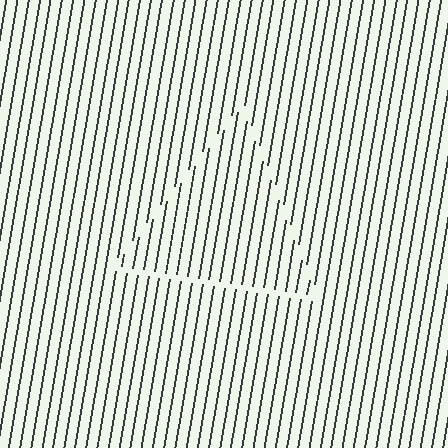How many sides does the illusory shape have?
3 sides — the line-ends trace a triangle.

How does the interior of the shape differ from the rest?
The interior of the shape contains the same grating, shifted by half a period — the contour is defined by the phase discontinuity where line-ends from the inner and outer gratings abut.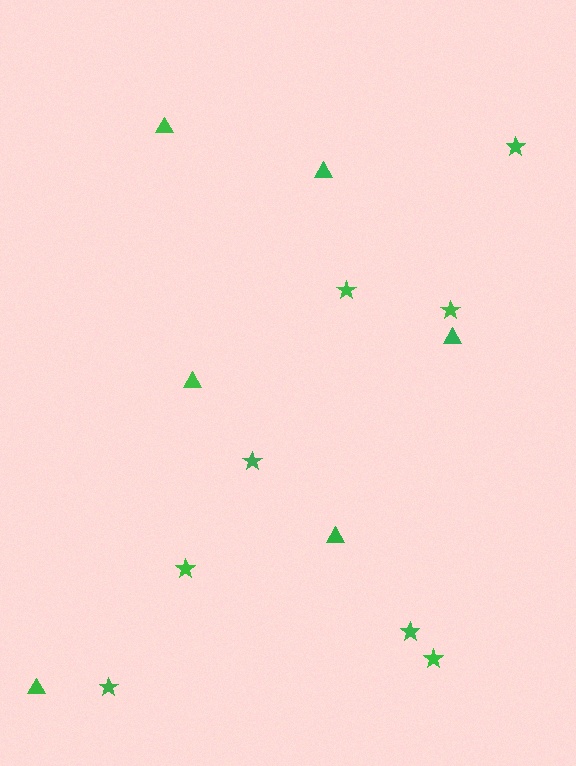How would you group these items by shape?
There are 2 groups: one group of stars (8) and one group of triangles (6).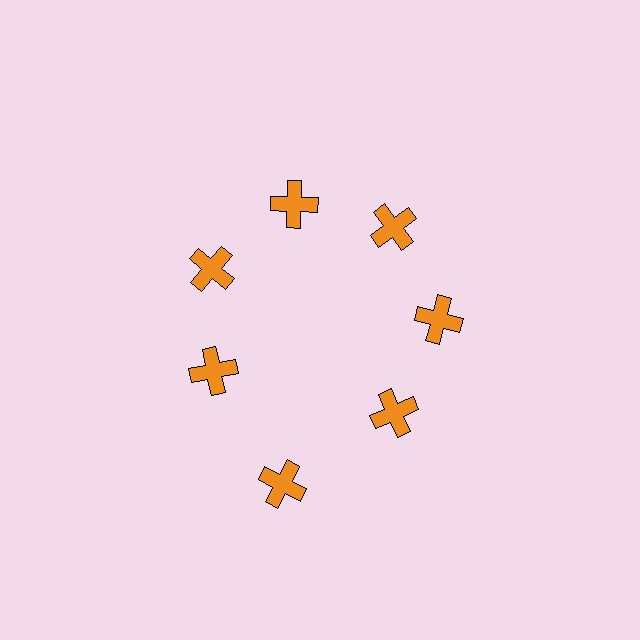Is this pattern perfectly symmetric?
No. The 7 orange crosses are arranged in a ring, but one element near the 6 o'clock position is pushed outward from the center, breaking the 7-fold rotational symmetry.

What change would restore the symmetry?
The symmetry would be restored by moving it inward, back onto the ring so that all 7 crosses sit at equal angles and equal distance from the center.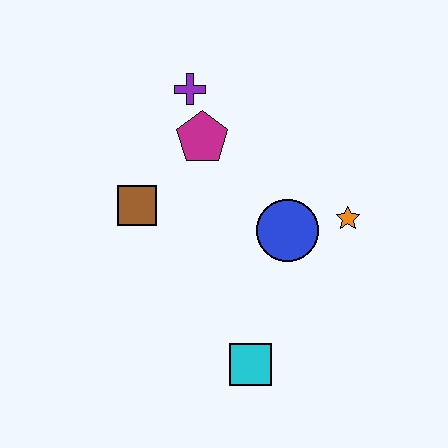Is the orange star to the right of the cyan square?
Yes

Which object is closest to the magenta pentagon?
The purple cross is closest to the magenta pentagon.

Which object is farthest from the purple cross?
The cyan square is farthest from the purple cross.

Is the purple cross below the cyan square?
No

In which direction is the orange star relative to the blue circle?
The orange star is to the right of the blue circle.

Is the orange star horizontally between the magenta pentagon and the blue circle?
No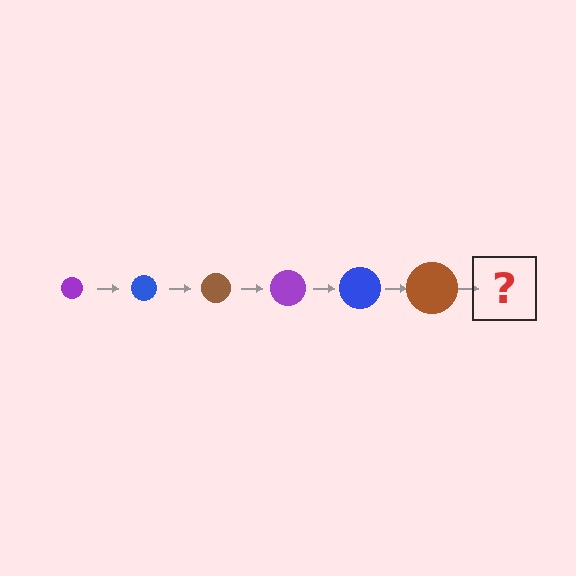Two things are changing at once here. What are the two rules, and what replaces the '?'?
The two rules are that the circle grows larger each step and the color cycles through purple, blue, and brown. The '?' should be a purple circle, larger than the previous one.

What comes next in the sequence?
The next element should be a purple circle, larger than the previous one.